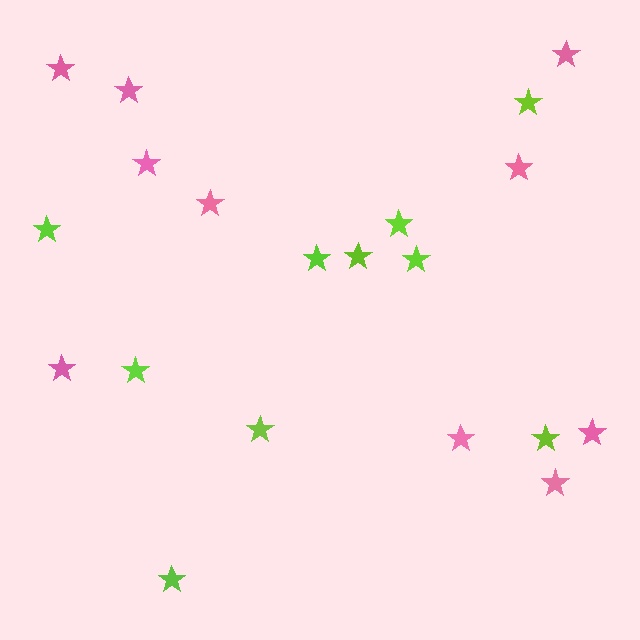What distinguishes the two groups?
There are 2 groups: one group of pink stars (10) and one group of lime stars (10).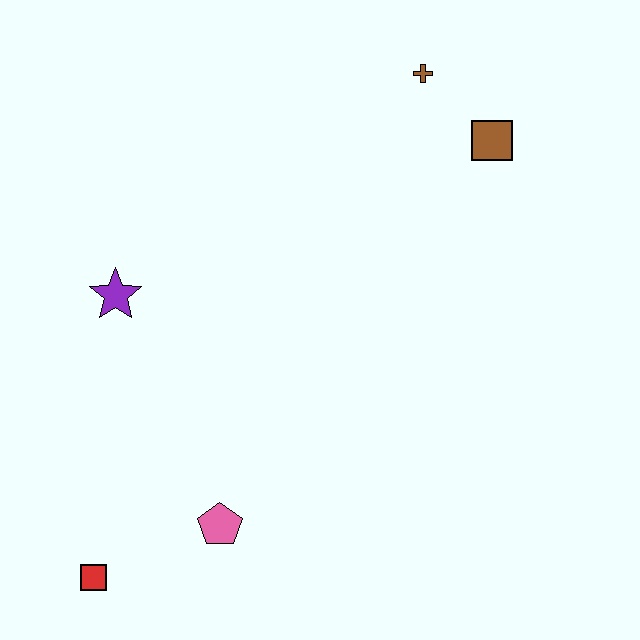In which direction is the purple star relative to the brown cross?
The purple star is to the left of the brown cross.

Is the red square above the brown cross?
No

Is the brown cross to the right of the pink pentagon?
Yes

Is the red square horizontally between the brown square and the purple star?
No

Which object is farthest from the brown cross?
The red square is farthest from the brown cross.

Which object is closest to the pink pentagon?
The red square is closest to the pink pentagon.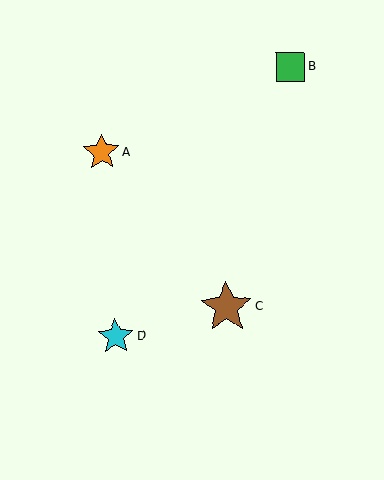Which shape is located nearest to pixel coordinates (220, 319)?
The brown star (labeled C) at (226, 307) is nearest to that location.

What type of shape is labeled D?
Shape D is a cyan star.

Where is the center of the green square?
The center of the green square is at (290, 67).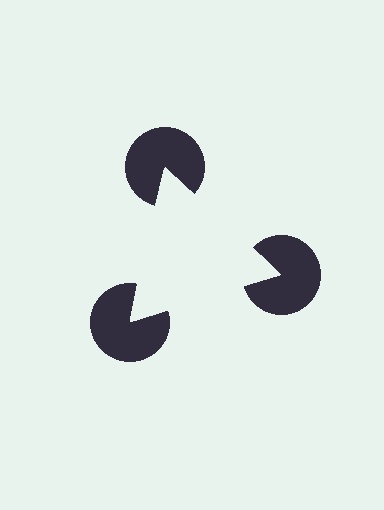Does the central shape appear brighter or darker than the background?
It typically appears slightly brighter than the background, even though no actual brightness change is drawn.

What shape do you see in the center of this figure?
An illusory triangle — its edges are inferred from the aligned wedge cuts in the pac-man discs, not physically drawn.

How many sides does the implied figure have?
3 sides.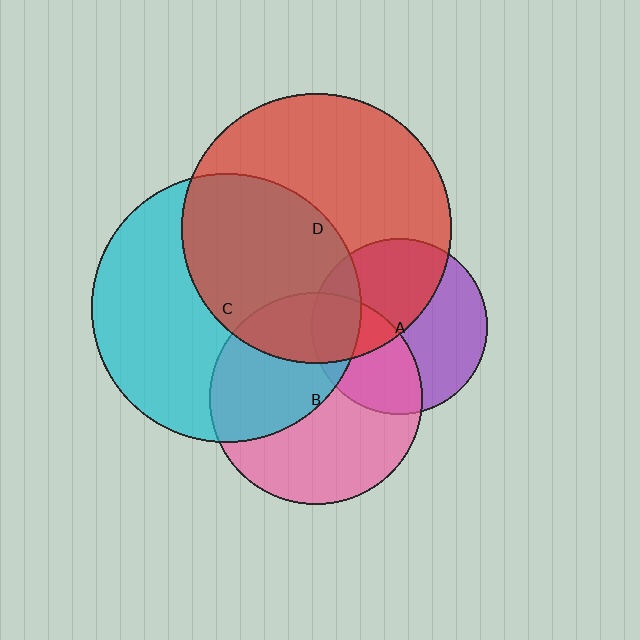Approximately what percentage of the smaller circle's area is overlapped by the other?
Approximately 20%.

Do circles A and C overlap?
Yes.